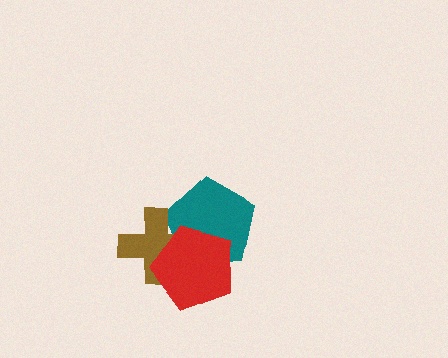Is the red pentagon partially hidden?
No, no other shape covers it.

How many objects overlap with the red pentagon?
2 objects overlap with the red pentagon.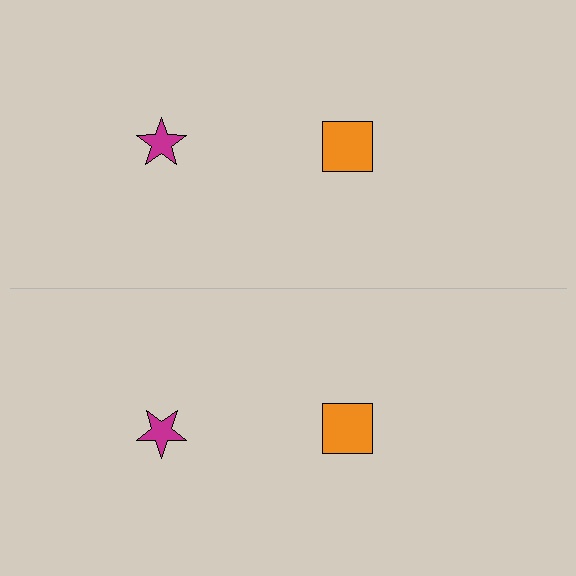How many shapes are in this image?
There are 4 shapes in this image.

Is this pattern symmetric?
Yes, this pattern has bilateral (reflection) symmetry.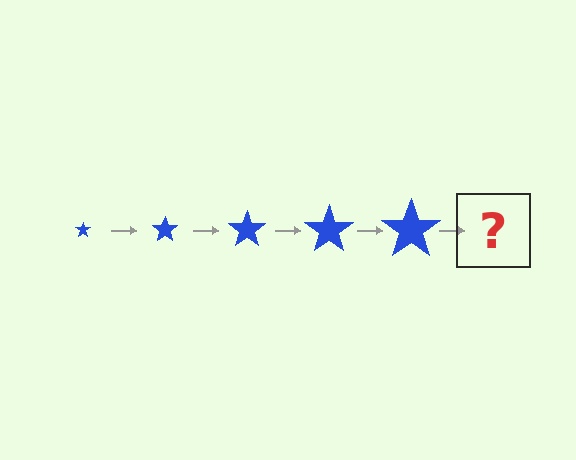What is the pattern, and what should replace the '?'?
The pattern is that the star gets progressively larger each step. The '?' should be a blue star, larger than the previous one.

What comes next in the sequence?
The next element should be a blue star, larger than the previous one.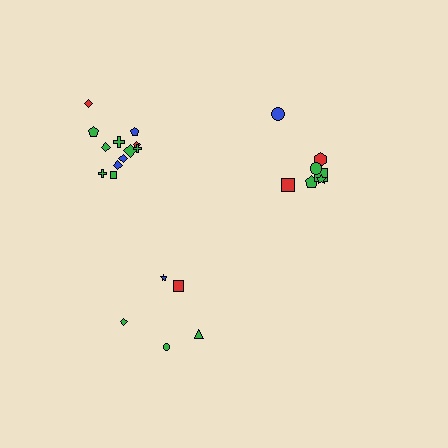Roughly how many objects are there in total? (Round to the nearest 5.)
Roughly 25 objects in total.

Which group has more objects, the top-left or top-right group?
The top-left group.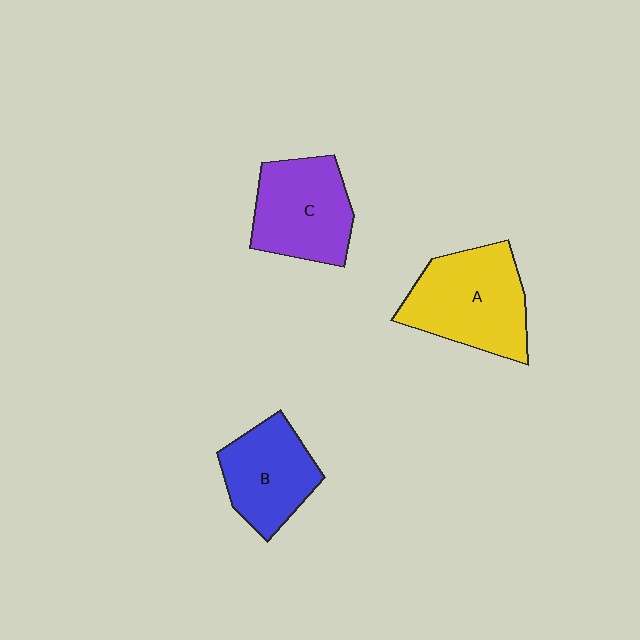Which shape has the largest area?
Shape A (yellow).